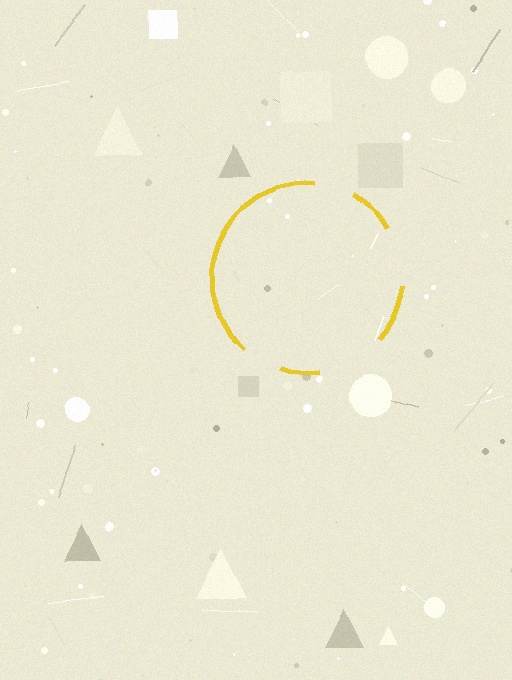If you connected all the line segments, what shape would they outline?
They would outline a circle.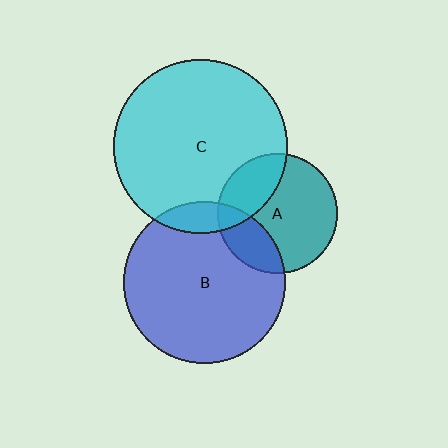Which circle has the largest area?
Circle C (cyan).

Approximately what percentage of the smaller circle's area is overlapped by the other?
Approximately 25%.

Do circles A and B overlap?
Yes.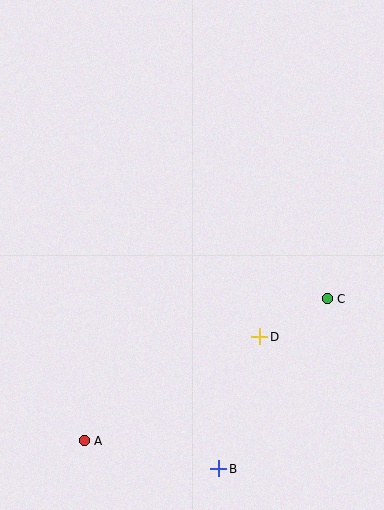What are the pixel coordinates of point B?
Point B is at (219, 469).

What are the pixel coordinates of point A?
Point A is at (84, 441).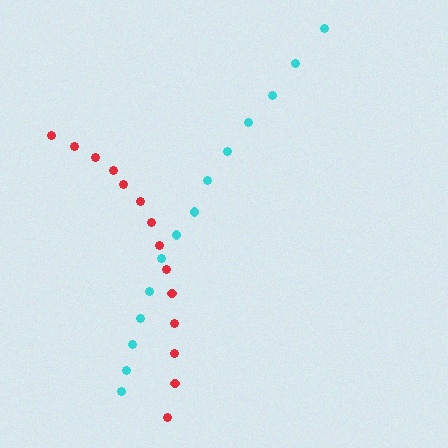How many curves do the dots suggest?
There are 2 distinct paths.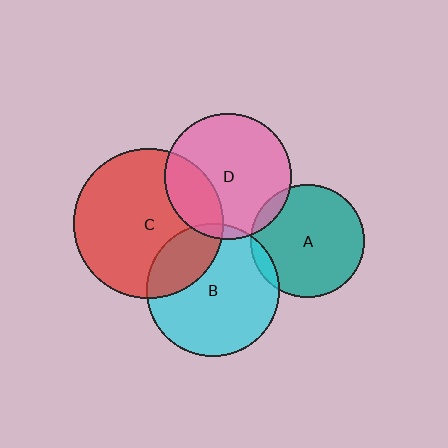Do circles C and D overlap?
Yes.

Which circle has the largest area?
Circle C (red).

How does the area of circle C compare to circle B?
Approximately 1.3 times.